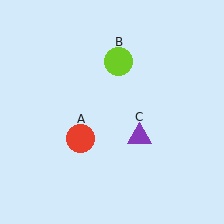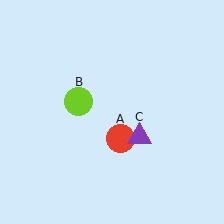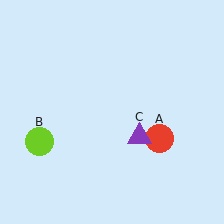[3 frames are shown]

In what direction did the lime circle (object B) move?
The lime circle (object B) moved down and to the left.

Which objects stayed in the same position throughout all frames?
Purple triangle (object C) remained stationary.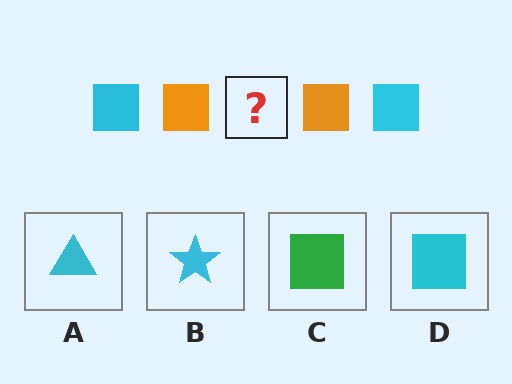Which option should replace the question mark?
Option D.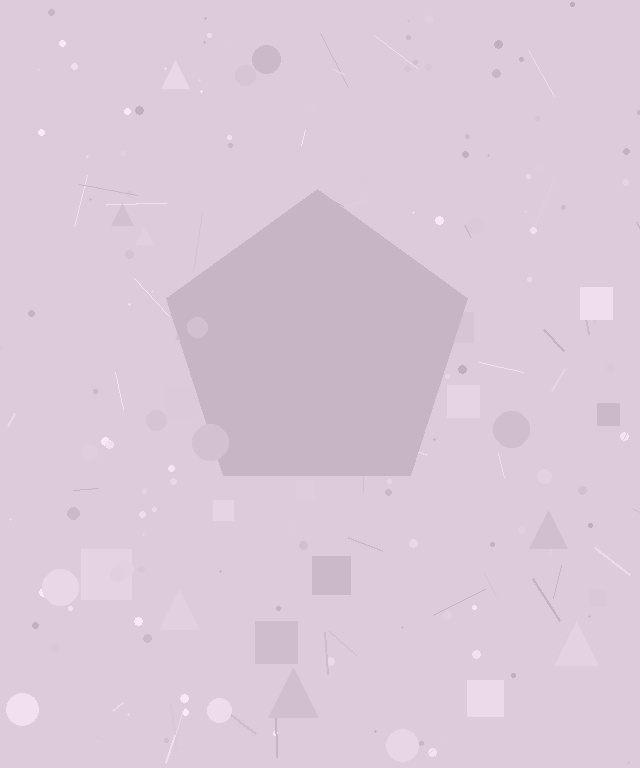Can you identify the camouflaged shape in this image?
The camouflaged shape is a pentagon.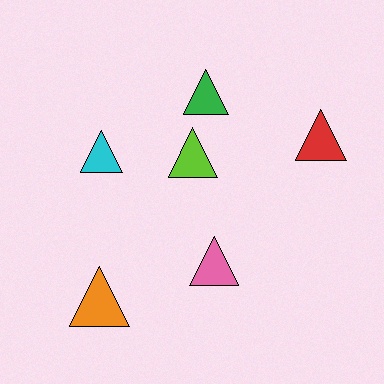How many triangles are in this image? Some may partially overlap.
There are 6 triangles.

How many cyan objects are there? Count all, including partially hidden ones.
There is 1 cyan object.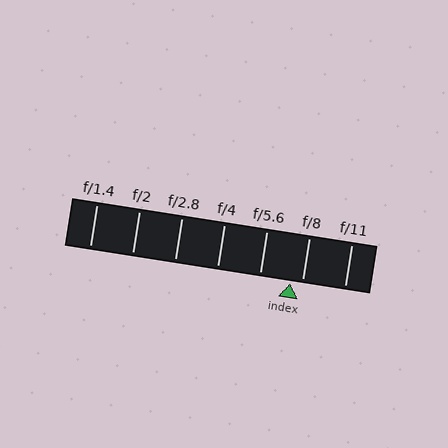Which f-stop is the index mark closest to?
The index mark is closest to f/8.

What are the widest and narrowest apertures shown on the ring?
The widest aperture shown is f/1.4 and the narrowest is f/11.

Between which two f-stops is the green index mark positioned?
The index mark is between f/5.6 and f/8.